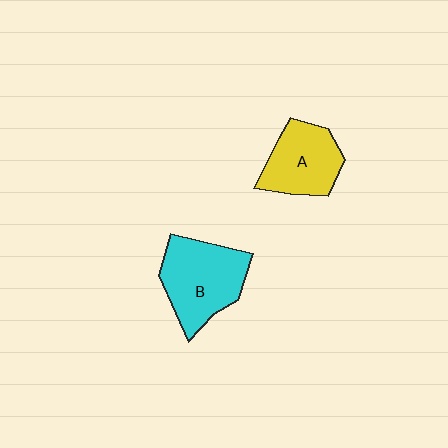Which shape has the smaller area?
Shape A (yellow).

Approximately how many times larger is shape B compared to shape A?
Approximately 1.3 times.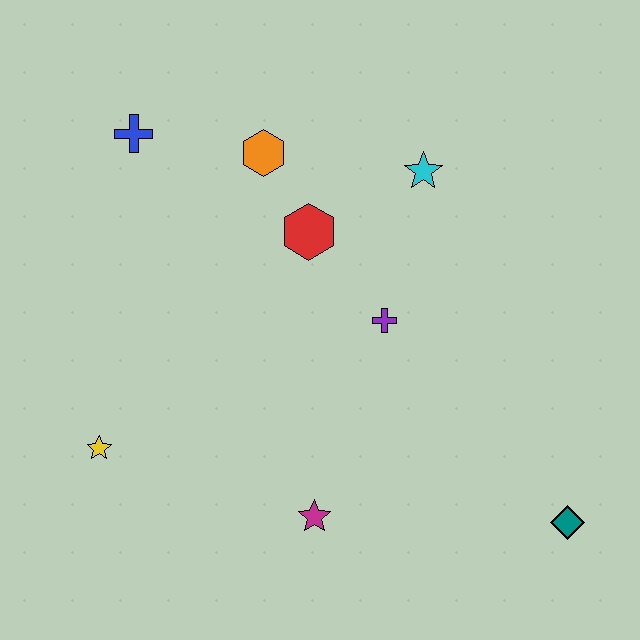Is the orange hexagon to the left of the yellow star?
No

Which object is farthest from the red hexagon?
The teal diamond is farthest from the red hexagon.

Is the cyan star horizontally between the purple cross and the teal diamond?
Yes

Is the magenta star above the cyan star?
No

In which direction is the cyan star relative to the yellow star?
The cyan star is to the right of the yellow star.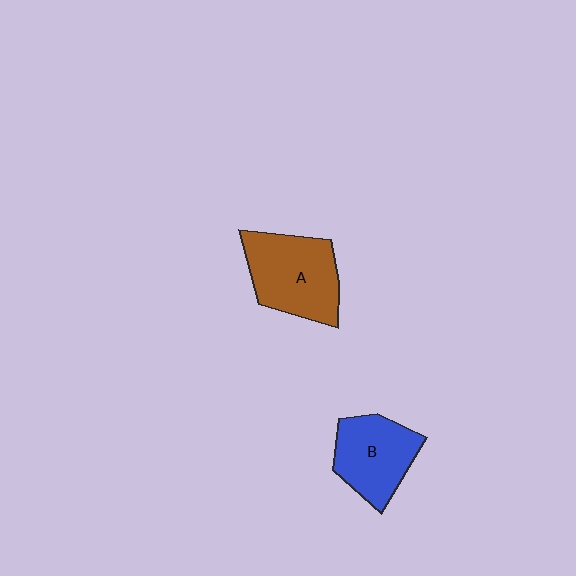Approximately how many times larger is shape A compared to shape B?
Approximately 1.2 times.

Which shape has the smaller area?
Shape B (blue).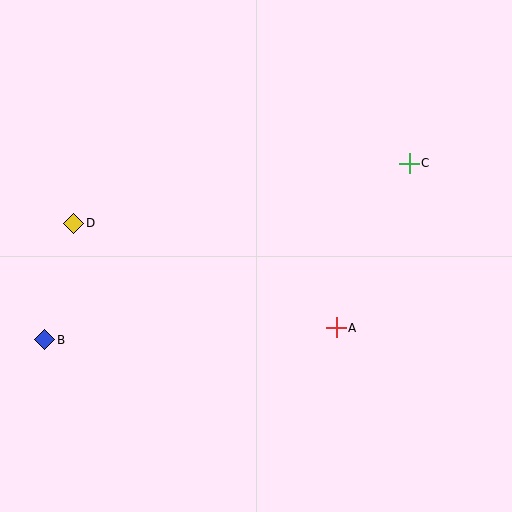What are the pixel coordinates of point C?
Point C is at (409, 163).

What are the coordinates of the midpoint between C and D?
The midpoint between C and D is at (242, 193).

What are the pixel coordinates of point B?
Point B is at (45, 340).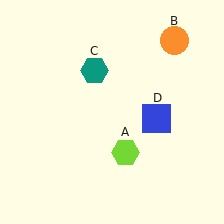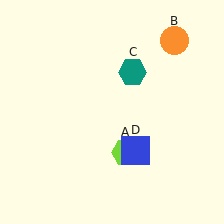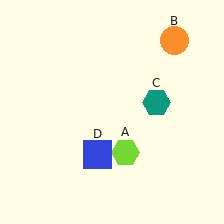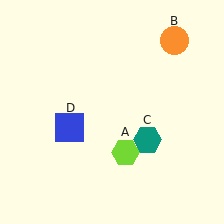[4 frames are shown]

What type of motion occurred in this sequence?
The teal hexagon (object C), blue square (object D) rotated clockwise around the center of the scene.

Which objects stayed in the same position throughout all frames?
Lime hexagon (object A) and orange circle (object B) remained stationary.